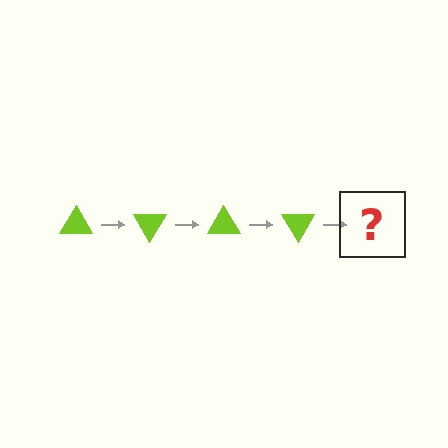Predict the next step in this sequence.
The next step is a lime triangle rotated 240 degrees.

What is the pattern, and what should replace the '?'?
The pattern is that the triangle rotates 60 degrees each step. The '?' should be a lime triangle rotated 240 degrees.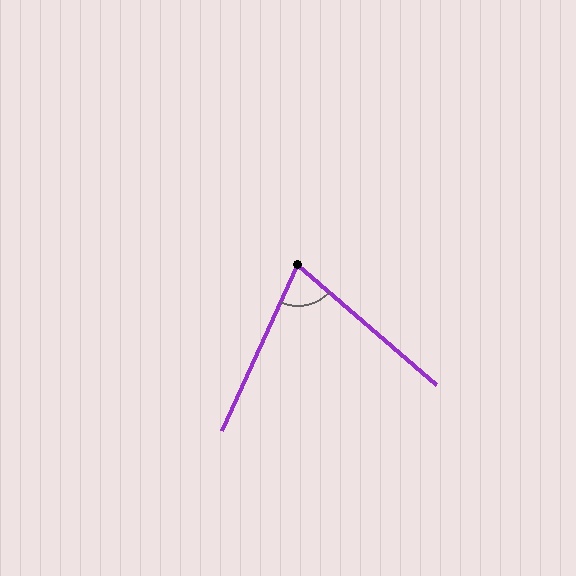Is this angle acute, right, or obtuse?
It is acute.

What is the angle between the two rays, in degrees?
Approximately 73 degrees.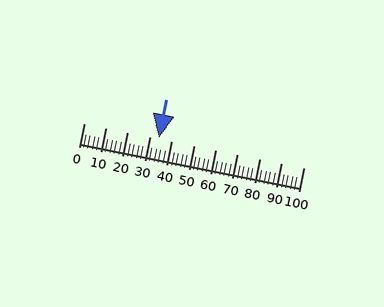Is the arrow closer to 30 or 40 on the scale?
The arrow is closer to 30.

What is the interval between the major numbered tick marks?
The major tick marks are spaced 10 units apart.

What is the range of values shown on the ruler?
The ruler shows values from 0 to 100.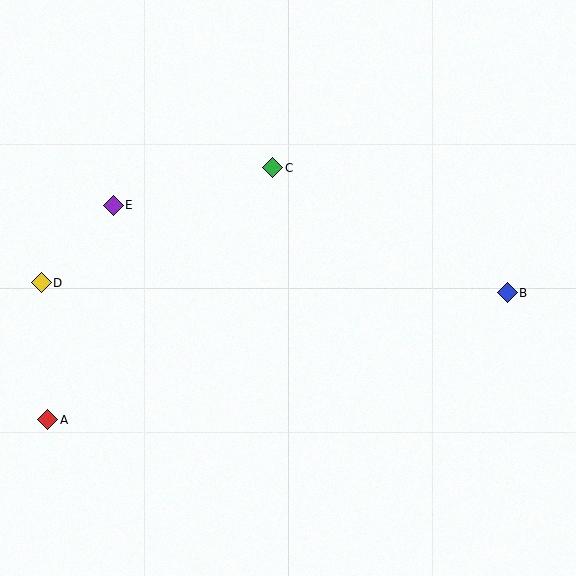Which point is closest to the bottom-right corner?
Point B is closest to the bottom-right corner.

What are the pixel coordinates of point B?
Point B is at (507, 293).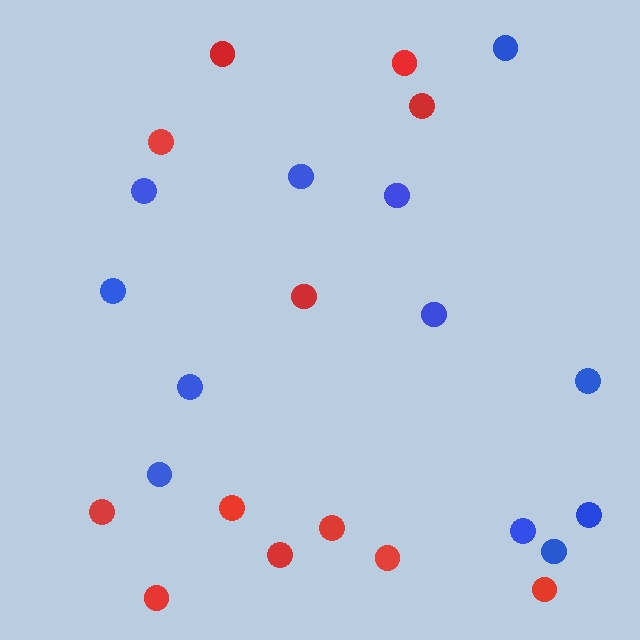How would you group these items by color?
There are 2 groups: one group of blue circles (12) and one group of red circles (12).